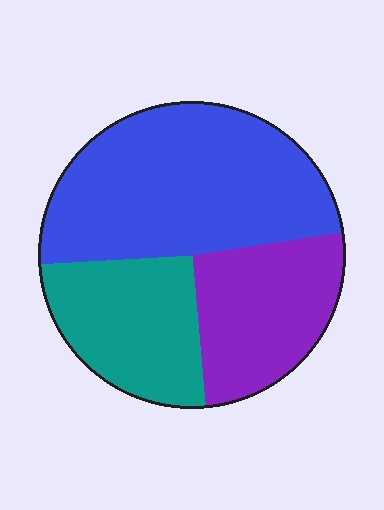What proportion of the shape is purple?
Purple takes up between a quarter and a half of the shape.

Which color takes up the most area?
Blue, at roughly 50%.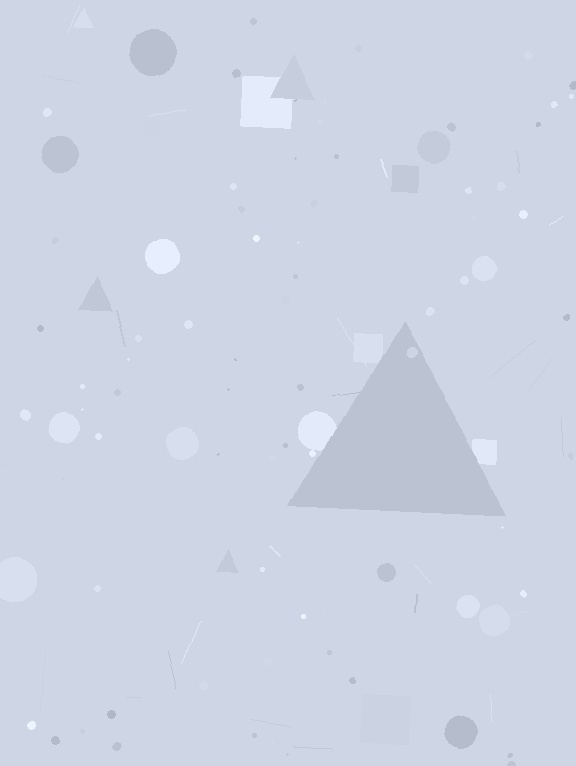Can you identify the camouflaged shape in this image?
The camouflaged shape is a triangle.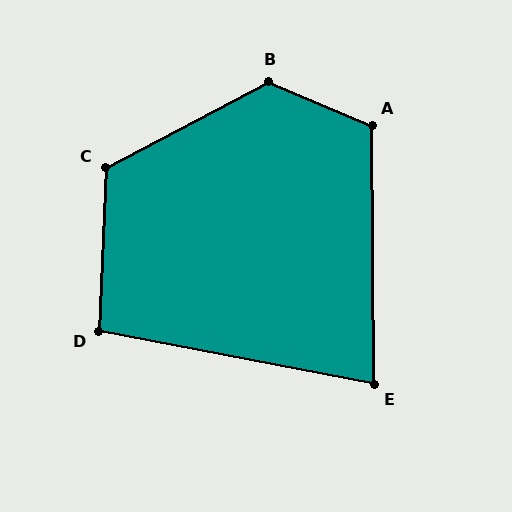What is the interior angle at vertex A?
Approximately 113 degrees (obtuse).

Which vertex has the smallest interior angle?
E, at approximately 79 degrees.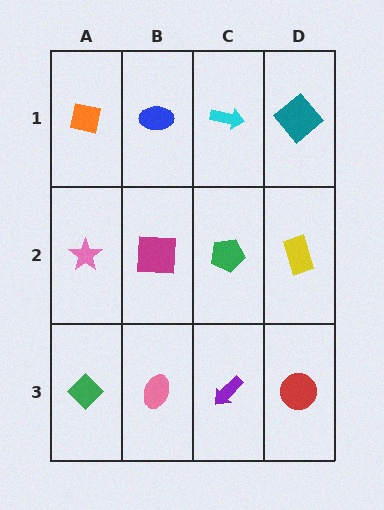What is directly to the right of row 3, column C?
A red circle.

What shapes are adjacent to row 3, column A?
A pink star (row 2, column A), a pink ellipse (row 3, column B).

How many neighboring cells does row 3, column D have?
2.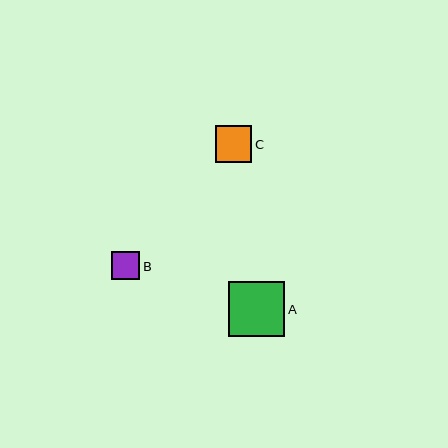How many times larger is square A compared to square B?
Square A is approximately 2.0 times the size of square B.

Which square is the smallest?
Square B is the smallest with a size of approximately 28 pixels.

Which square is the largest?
Square A is the largest with a size of approximately 56 pixels.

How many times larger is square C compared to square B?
Square C is approximately 1.3 times the size of square B.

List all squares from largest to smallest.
From largest to smallest: A, C, B.